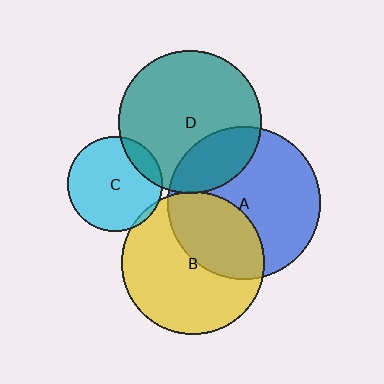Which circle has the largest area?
Circle A (blue).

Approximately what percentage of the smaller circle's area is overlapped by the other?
Approximately 15%.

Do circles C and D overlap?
Yes.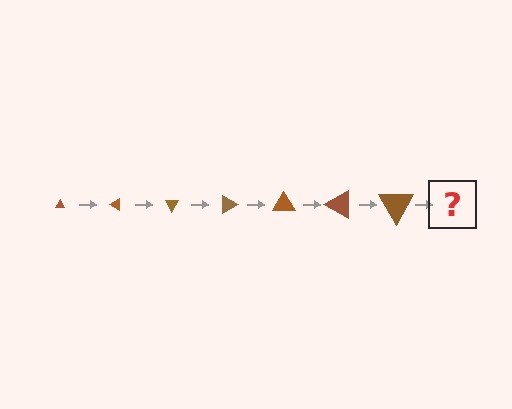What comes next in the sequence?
The next element should be a triangle, larger than the previous one and rotated 210 degrees from the start.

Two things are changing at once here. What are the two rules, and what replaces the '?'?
The two rules are that the triangle grows larger each step and it rotates 30 degrees each step. The '?' should be a triangle, larger than the previous one and rotated 210 degrees from the start.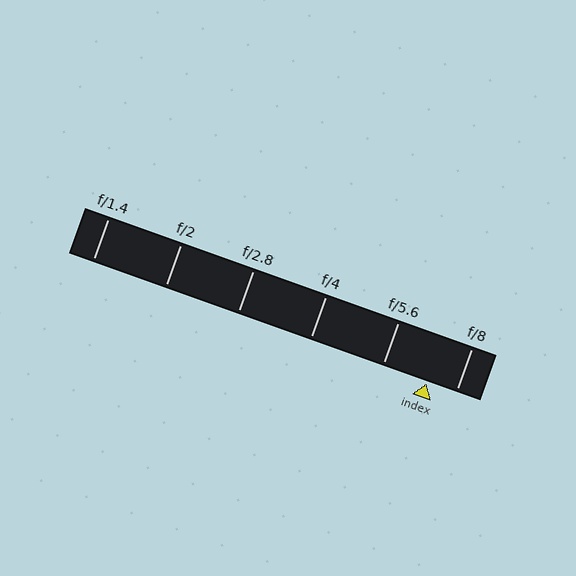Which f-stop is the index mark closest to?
The index mark is closest to f/8.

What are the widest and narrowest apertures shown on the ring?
The widest aperture shown is f/1.4 and the narrowest is f/8.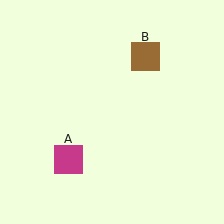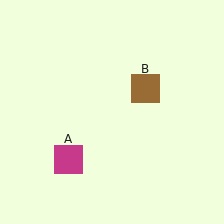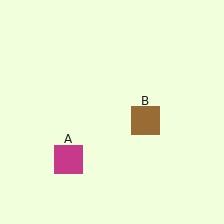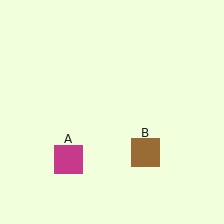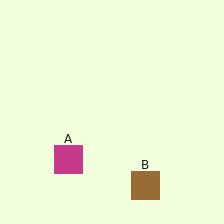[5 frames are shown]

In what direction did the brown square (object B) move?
The brown square (object B) moved down.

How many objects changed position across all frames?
1 object changed position: brown square (object B).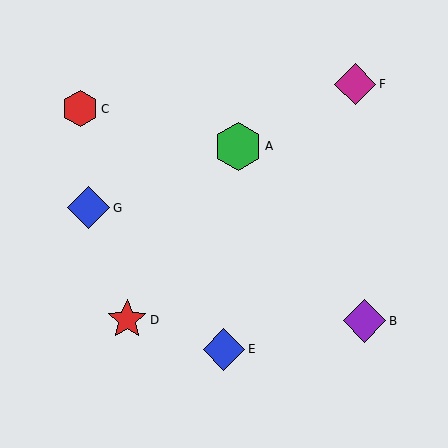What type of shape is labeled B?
Shape B is a purple diamond.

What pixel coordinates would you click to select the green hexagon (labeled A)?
Click at (238, 146) to select the green hexagon A.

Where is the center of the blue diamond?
The center of the blue diamond is at (224, 349).